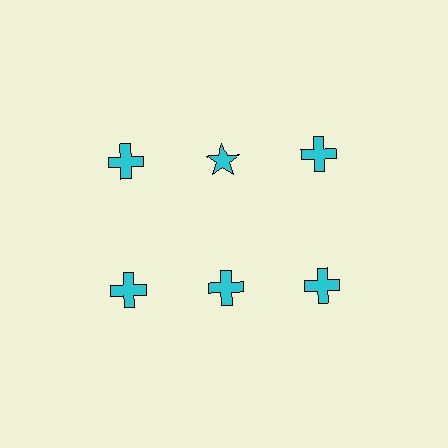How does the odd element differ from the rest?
It has a different shape: star instead of cross.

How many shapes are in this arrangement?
There are 6 shapes arranged in a grid pattern.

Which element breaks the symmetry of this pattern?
The cyan star in the top row, second from left column breaks the symmetry. All other shapes are cyan crosses.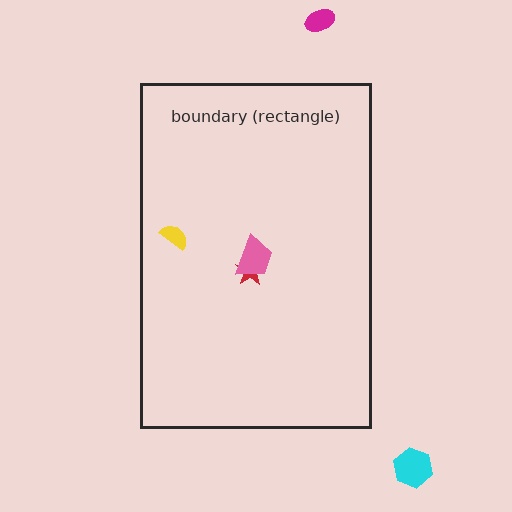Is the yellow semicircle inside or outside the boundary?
Inside.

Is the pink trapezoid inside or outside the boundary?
Inside.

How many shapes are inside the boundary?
3 inside, 2 outside.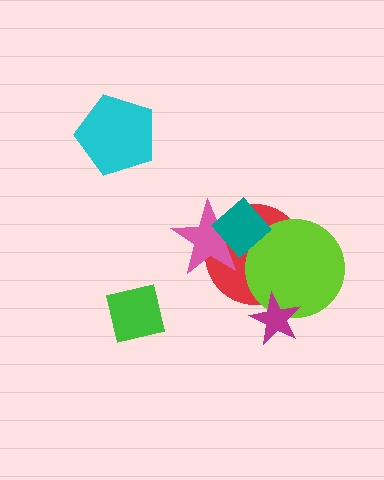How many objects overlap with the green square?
0 objects overlap with the green square.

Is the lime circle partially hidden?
Yes, it is partially covered by another shape.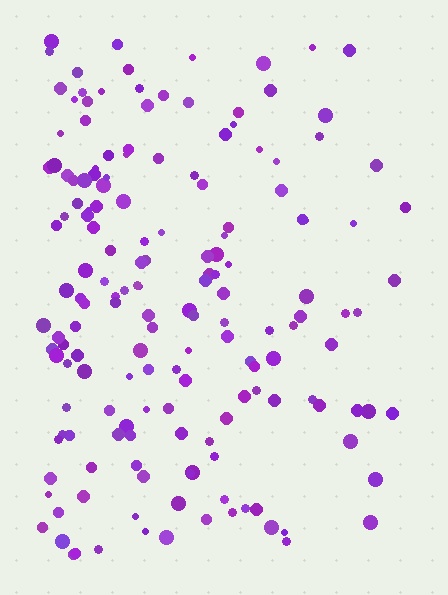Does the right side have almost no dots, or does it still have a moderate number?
Still a moderate number, just noticeably fewer than the left.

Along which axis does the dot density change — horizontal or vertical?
Horizontal.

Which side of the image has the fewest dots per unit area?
The right.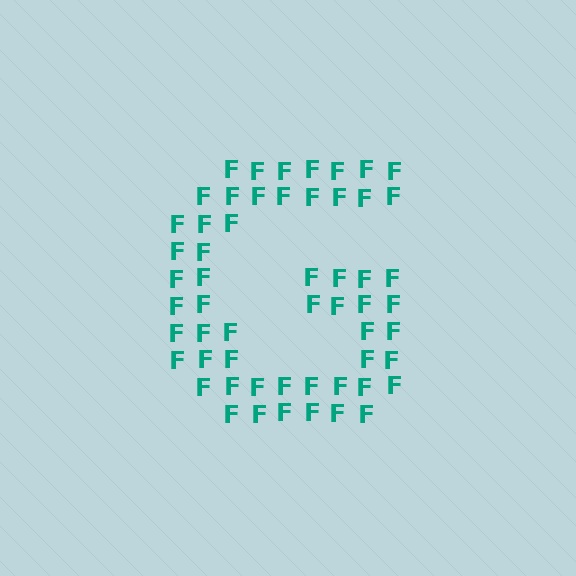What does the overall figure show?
The overall figure shows the letter G.